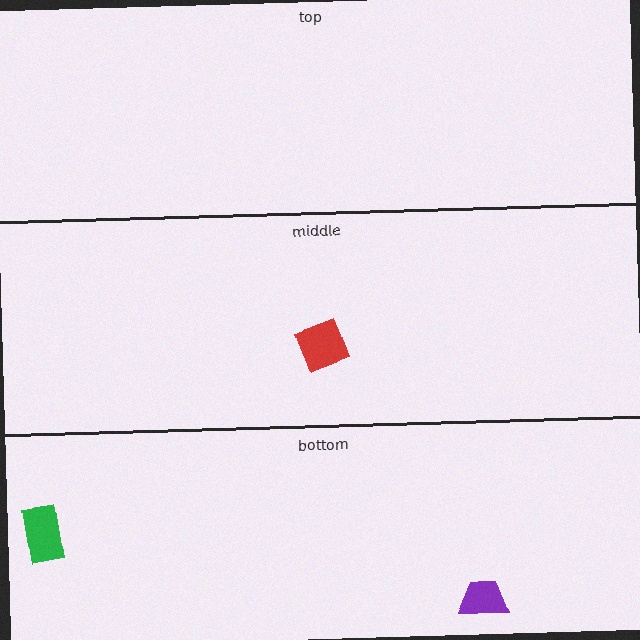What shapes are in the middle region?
The red diamond.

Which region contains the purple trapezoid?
The bottom region.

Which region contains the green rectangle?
The bottom region.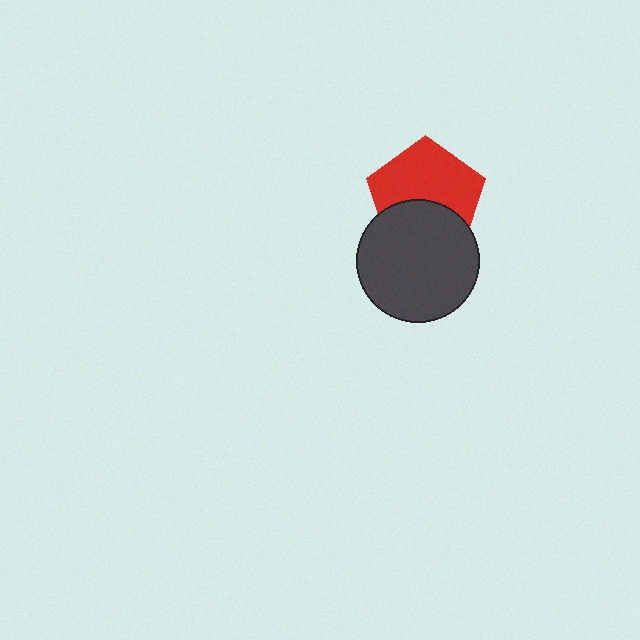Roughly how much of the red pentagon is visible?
About half of it is visible (roughly 60%).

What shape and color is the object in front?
The object in front is a dark gray circle.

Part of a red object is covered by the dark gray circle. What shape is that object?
It is a pentagon.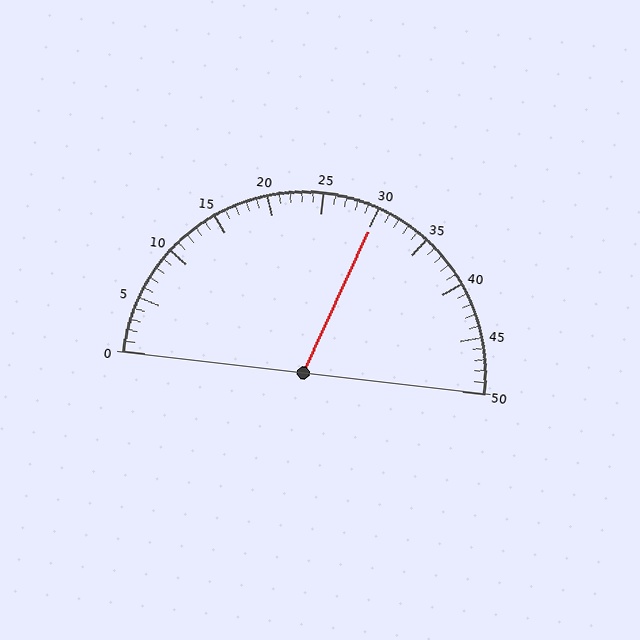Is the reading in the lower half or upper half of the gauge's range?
The reading is in the upper half of the range (0 to 50).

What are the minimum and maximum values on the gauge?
The gauge ranges from 0 to 50.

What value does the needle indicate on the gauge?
The needle indicates approximately 30.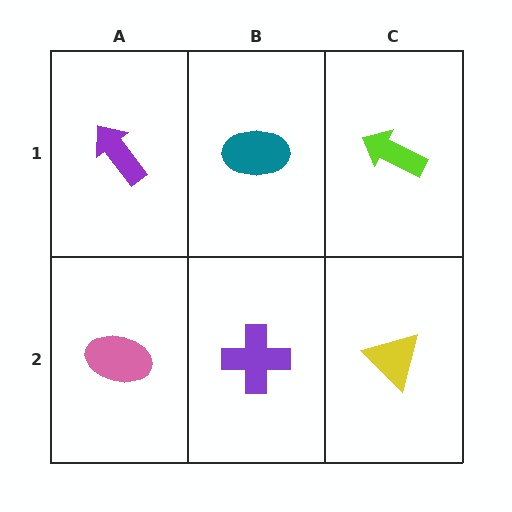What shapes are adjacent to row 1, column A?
A pink ellipse (row 2, column A), a teal ellipse (row 1, column B).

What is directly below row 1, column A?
A pink ellipse.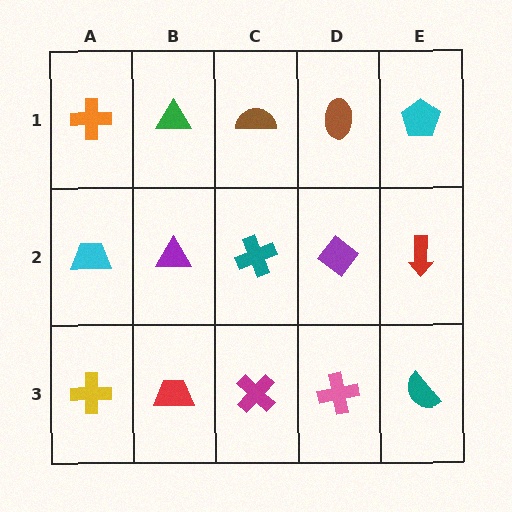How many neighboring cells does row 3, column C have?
3.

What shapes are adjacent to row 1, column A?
A cyan trapezoid (row 2, column A), a green triangle (row 1, column B).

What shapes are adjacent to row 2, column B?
A green triangle (row 1, column B), a red trapezoid (row 3, column B), a cyan trapezoid (row 2, column A), a teal cross (row 2, column C).